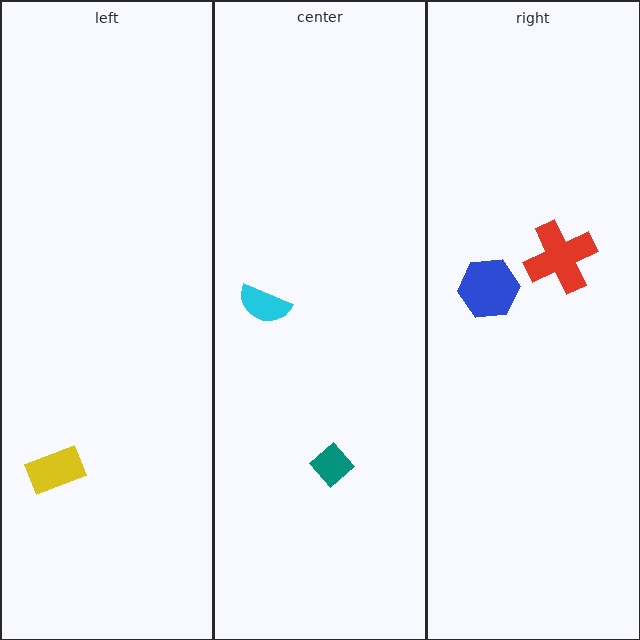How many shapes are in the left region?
1.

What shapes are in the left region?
The yellow rectangle.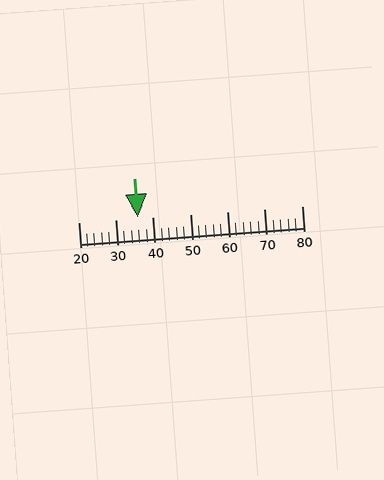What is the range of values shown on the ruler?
The ruler shows values from 20 to 80.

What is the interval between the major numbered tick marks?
The major tick marks are spaced 10 units apart.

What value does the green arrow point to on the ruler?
The green arrow points to approximately 36.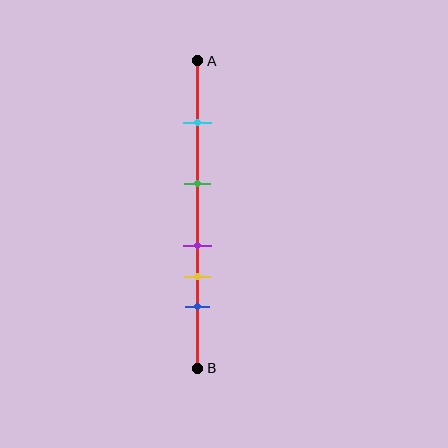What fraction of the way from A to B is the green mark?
The green mark is approximately 40% (0.4) of the way from A to B.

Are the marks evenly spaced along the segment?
No, the marks are not evenly spaced.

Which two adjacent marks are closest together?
The purple and yellow marks are the closest adjacent pair.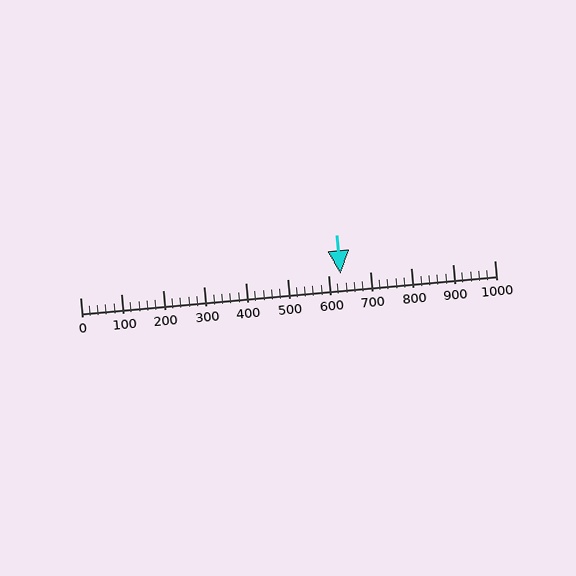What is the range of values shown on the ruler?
The ruler shows values from 0 to 1000.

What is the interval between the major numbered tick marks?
The major tick marks are spaced 100 units apart.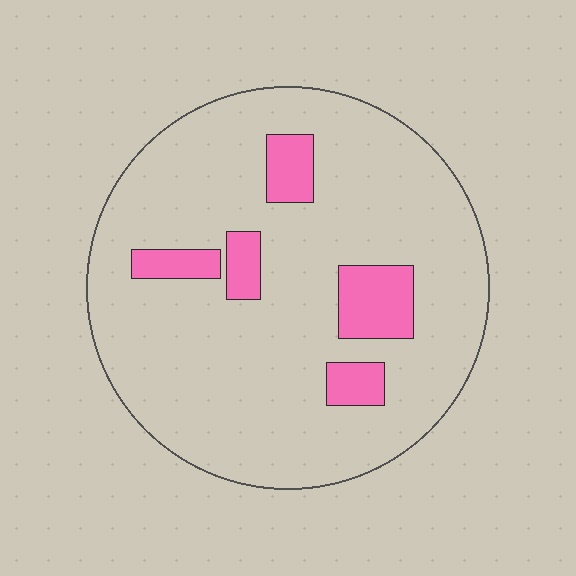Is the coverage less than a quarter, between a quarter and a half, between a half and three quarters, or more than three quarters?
Less than a quarter.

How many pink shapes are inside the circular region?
5.